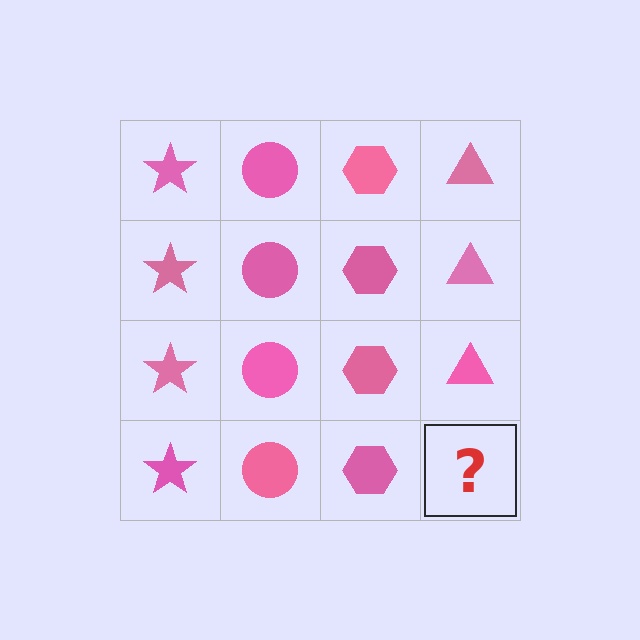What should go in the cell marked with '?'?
The missing cell should contain a pink triangle.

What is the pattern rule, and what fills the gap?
The rule is that each column has a consistent shape. The gap should be filled with a pink triangle.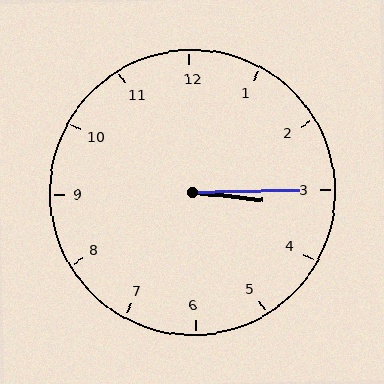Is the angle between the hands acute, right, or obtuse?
It is acute.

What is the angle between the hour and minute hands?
Approximately 8 degrees.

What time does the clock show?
3:15.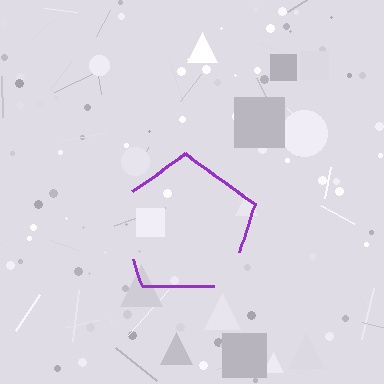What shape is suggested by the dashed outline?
The dashed outline suggests a pentagon.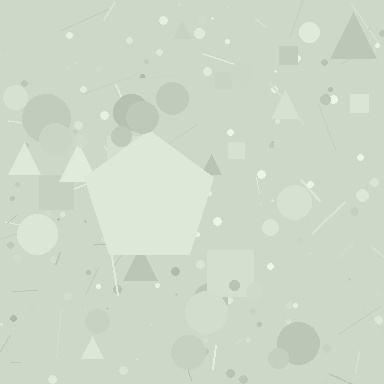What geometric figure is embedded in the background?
A pentagon is embedded in the background.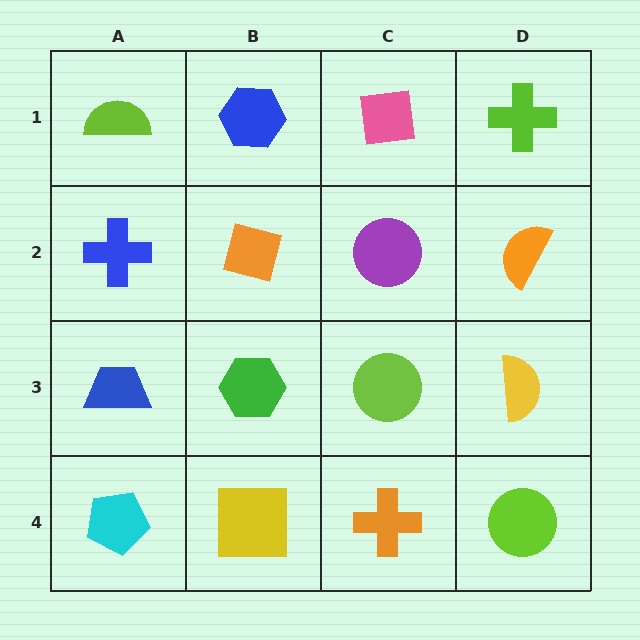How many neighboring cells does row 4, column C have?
3.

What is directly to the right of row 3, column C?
A yellow semicircle.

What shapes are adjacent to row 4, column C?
A lime circle (row 3, column C), a yellow square (row 4, column B), a lime circle (row 4, column D).